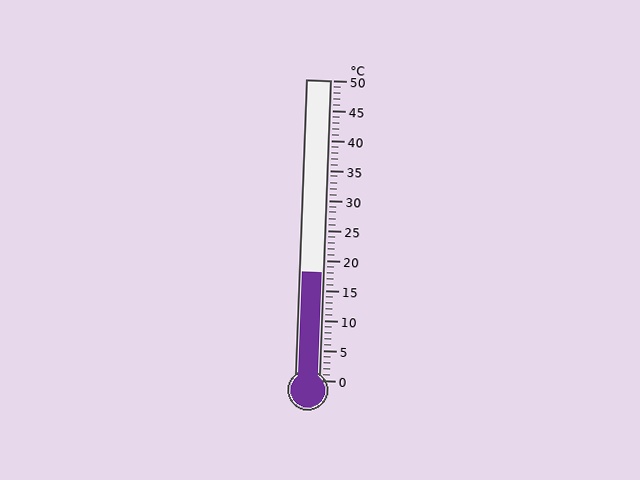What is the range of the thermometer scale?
The thermometer scale ranges from 0°C to 50°C.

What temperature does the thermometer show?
The thermometer shows approximately 18°C.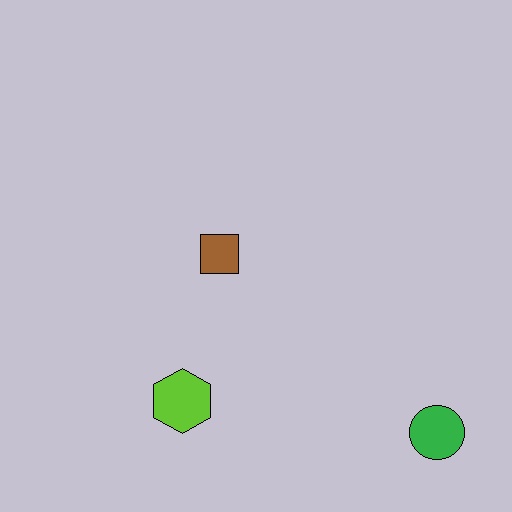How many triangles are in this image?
There are no triangles.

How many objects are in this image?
There are 3 objects.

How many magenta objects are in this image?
There are no magenta objects.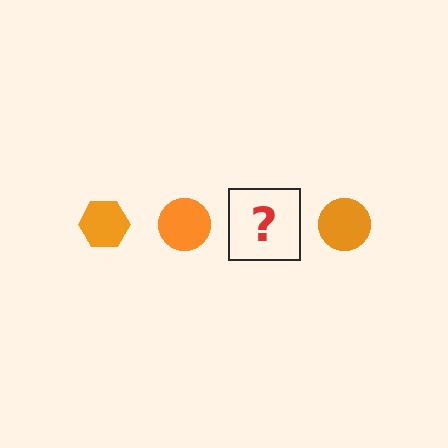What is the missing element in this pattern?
The missing element is an orange hexagon.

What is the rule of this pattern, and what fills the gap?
The rule is that the pattern cycles through hexagon, circle shapes in orange. The gap should be filled with an orange hexagon.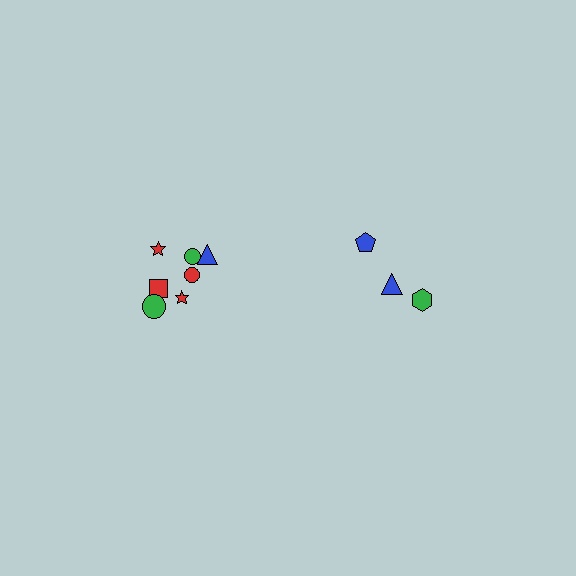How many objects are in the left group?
There are 7 objects.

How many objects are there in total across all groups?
There are 10 objects.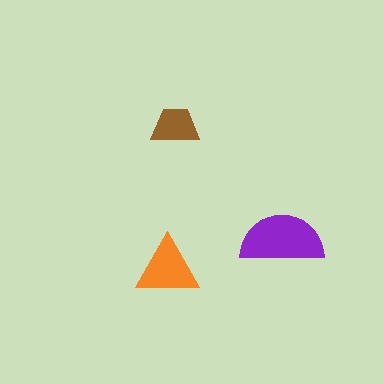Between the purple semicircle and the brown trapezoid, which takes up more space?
The purple semicircle.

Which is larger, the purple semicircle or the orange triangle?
The purple semicircle.